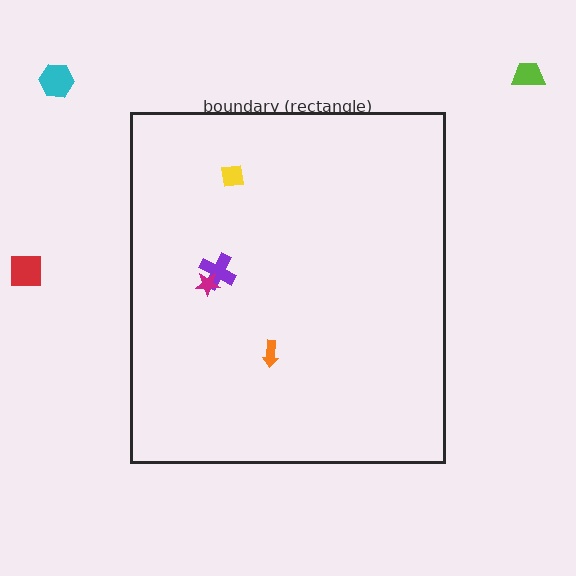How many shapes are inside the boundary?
4 inside, 3 outside.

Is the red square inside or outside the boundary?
Outside.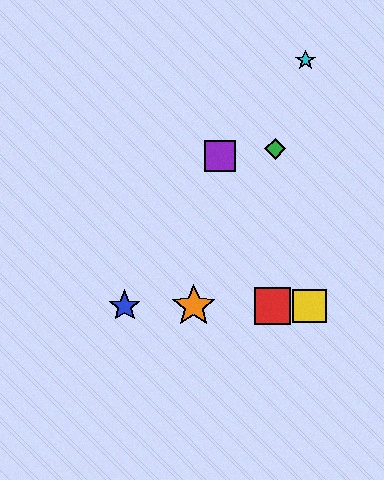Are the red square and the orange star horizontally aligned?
Yes, both are at y≈306.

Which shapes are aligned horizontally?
The red square, the blue star, the yellow square, the orange star are aligned horizontally.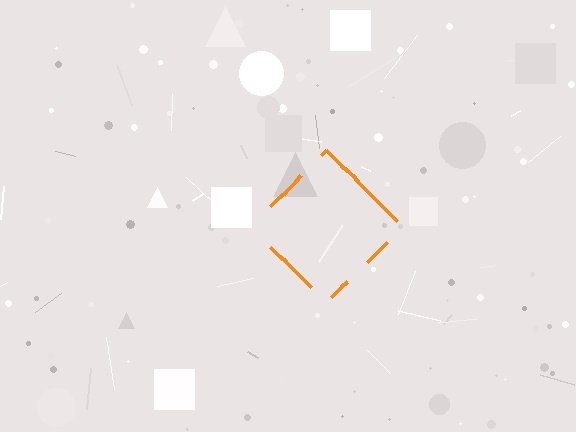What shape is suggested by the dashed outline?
The dashed outline suggests a diamond.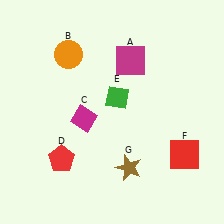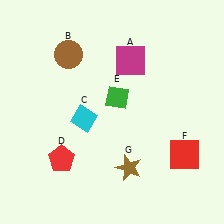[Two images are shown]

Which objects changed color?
B changed from orange to brown. C changed from magenta to cyan.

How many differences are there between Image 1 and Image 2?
There are 2 differences between the two images.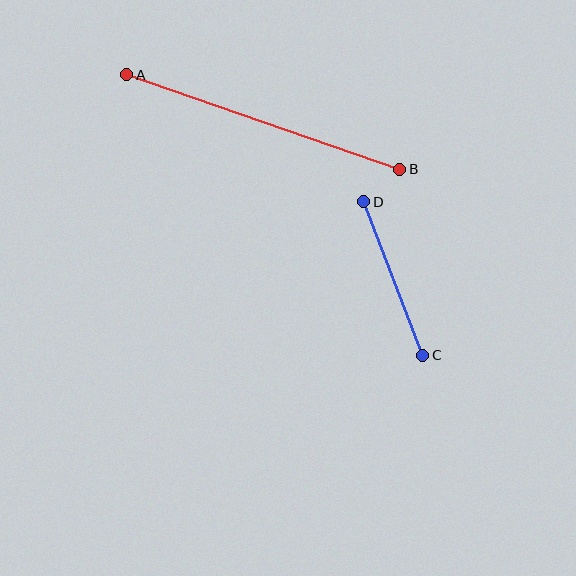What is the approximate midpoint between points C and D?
The midpoint is at approximately (393, 279) pixels.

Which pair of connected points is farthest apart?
Points A and B are farthest apart.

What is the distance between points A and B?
The distance is approximately 289 pixels.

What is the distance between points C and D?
The distance is approximately 165 pixels.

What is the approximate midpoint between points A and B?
The midpoint is at approximately (263, 122) pixels.